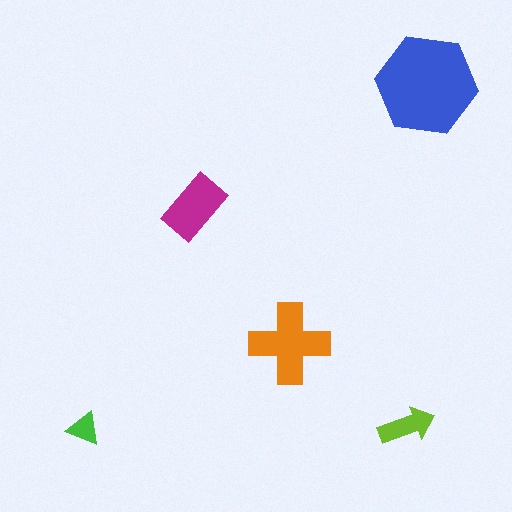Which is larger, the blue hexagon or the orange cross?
The blue hexagon.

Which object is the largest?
The blue hexagon.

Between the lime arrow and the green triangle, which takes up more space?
The lime arrow.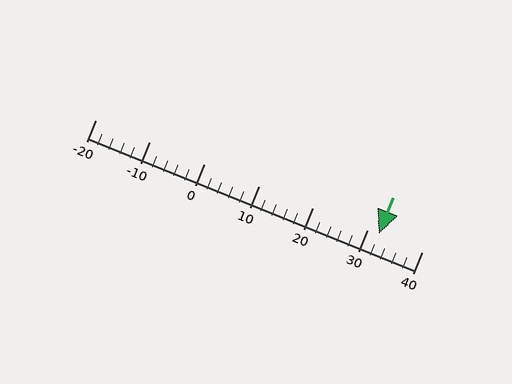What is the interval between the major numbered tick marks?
The major tick marks are spaced 10 units apart.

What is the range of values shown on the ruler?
The ruler shows values from -20 to 40.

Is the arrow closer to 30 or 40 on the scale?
The arrow is closer to 30.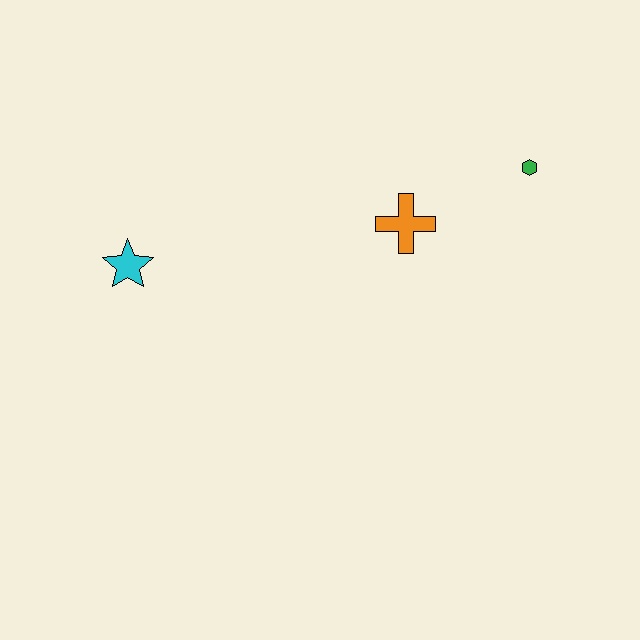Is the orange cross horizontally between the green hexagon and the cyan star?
Yes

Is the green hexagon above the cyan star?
Yes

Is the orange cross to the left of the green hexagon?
Yes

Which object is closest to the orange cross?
The green hexagon is closest to the orange cross.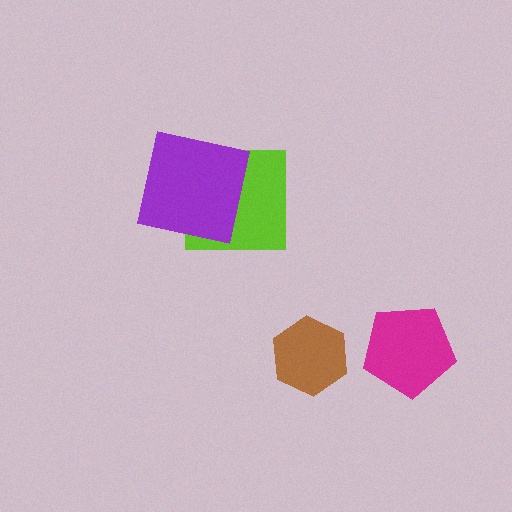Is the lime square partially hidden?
Yes, it is partially covered by another shape.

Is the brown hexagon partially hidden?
No, no other shape covers it.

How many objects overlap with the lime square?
1 object overlaps with the lime square.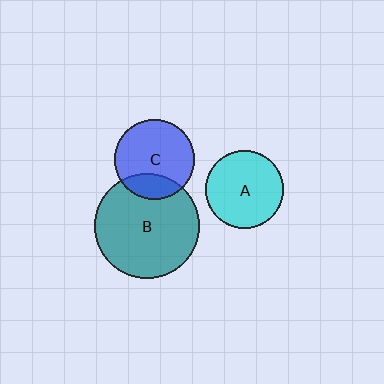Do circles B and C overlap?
Yes.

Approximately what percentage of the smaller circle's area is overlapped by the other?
Approximately 20%.